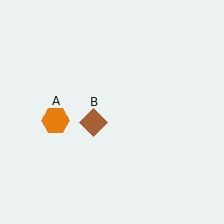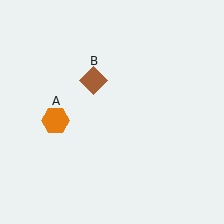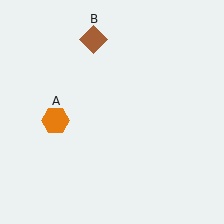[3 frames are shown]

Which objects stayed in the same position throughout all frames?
Orange hexagon (object A) remained stationary.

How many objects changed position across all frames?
1 object changed position: brown diamond (object B).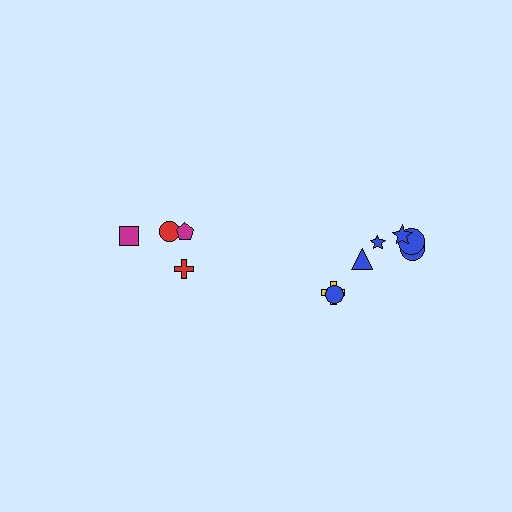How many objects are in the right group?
There are 7 objects.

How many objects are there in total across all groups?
There are 11 objects.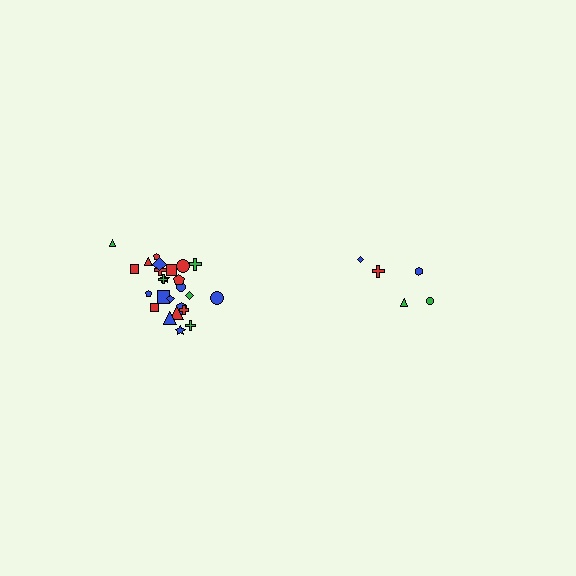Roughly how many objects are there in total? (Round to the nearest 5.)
Roughly 30 objects in total.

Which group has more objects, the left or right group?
The left group.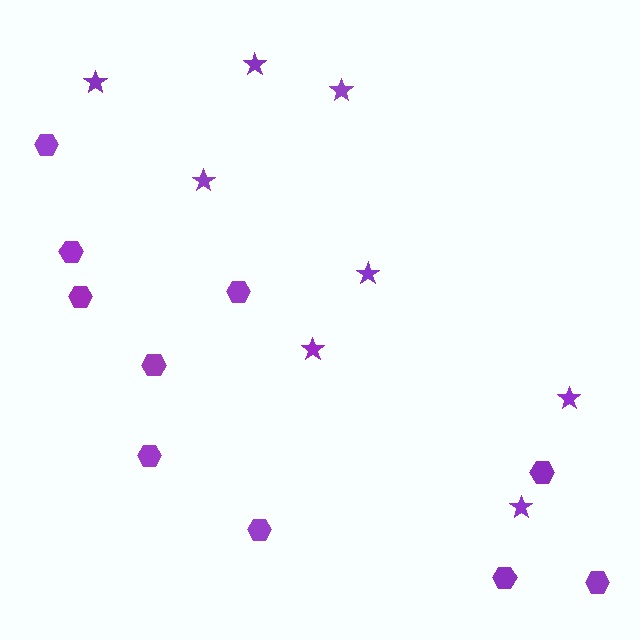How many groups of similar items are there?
There are 2 groups: one group of hexagons (10) and one group of stars (8).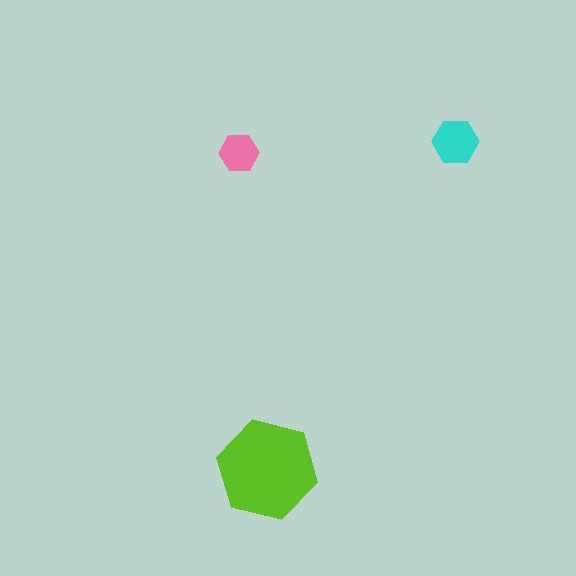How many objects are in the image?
There are 3 objects in the image.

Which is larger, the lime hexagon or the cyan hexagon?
The lime one.